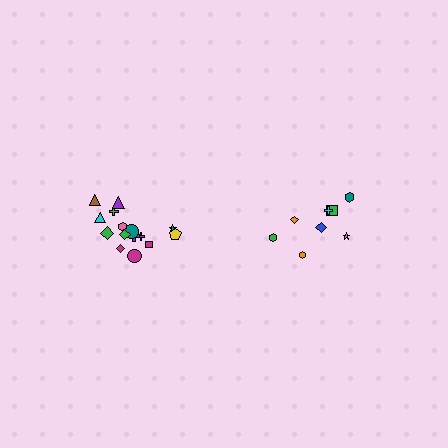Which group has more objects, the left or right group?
The left group.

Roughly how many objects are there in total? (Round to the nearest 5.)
Roughly 25 objects in total.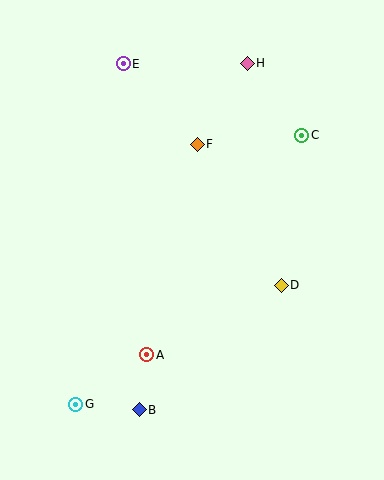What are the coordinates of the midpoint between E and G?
The midpoint between E and G is at (100, 234).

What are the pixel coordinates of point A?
Point A is at (147, 355).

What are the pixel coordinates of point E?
Point E is at (123, 64).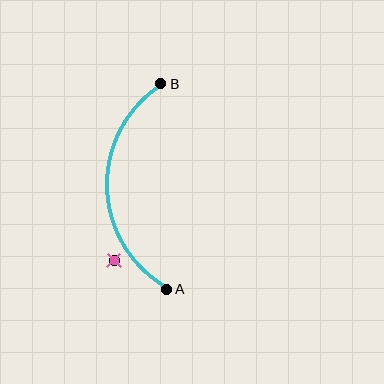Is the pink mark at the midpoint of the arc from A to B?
No — the pink mark does not lie on the arc at all. It sits slightly outside the curve.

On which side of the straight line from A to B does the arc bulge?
The arc bulges to the left of the straight line connecting A and B.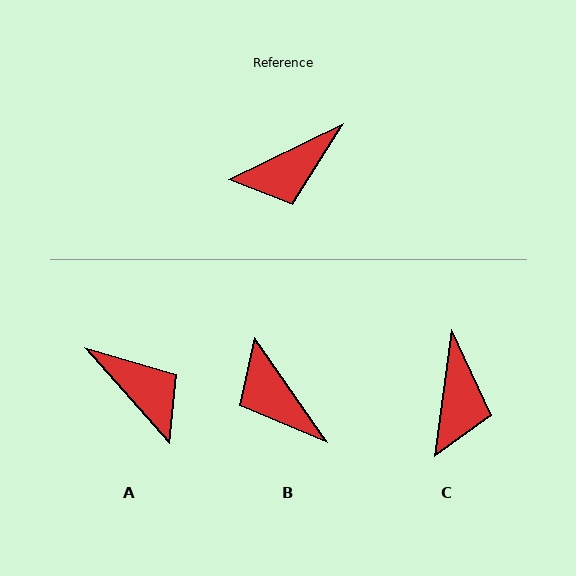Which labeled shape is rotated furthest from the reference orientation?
A, about 106 degrees away.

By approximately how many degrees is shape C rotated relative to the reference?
Approximately 57 degrees counter-clockwise.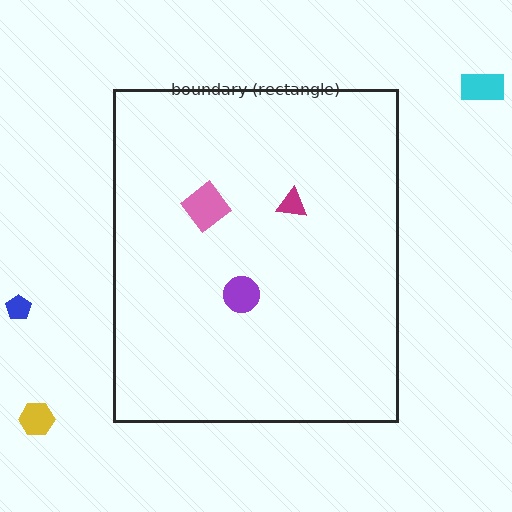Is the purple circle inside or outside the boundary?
Inside.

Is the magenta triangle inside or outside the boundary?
Inside.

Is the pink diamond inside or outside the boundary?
Inside.